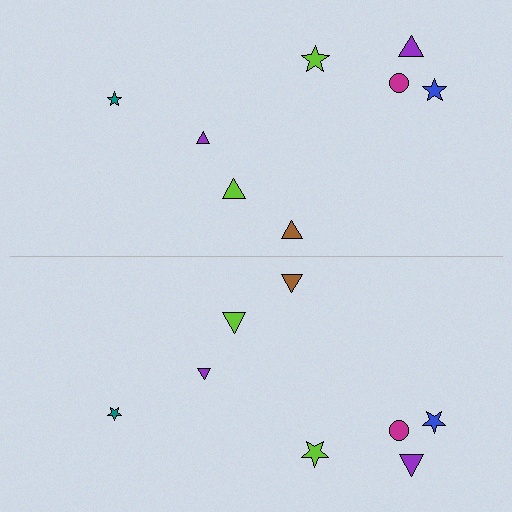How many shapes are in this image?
There are 16 shapes in this image.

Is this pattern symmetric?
Yes, this pattern has bilateral (reflection) symmetry.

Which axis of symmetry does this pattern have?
The pattern has a horizontal axis of symmetry running through the center of the image.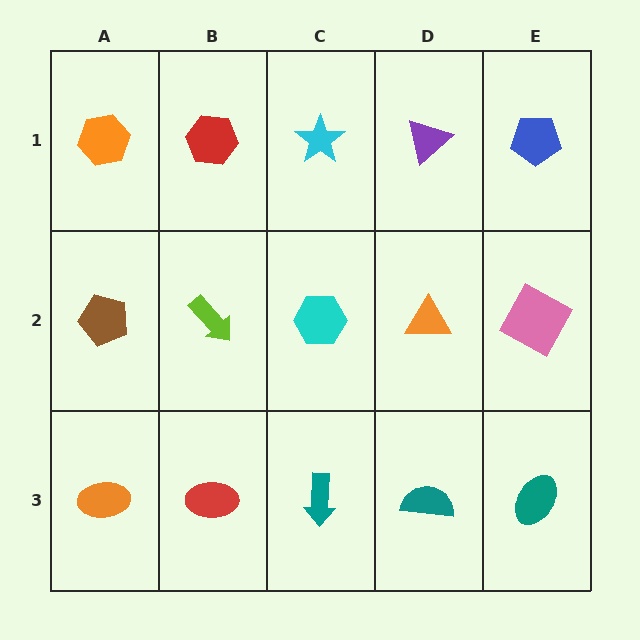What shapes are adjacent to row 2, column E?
A blue pentagon (row 1, column E), a teal ellipse (row 3, column E), an orange triangle (row 2, column D).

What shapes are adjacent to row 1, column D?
An orange triangle (row 2, column D), a cyan star (row 1, column C), a blue pentagon (row 1, column E).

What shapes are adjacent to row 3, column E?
A pink square (row 2, column E), a teal semicircle (row 3, column D).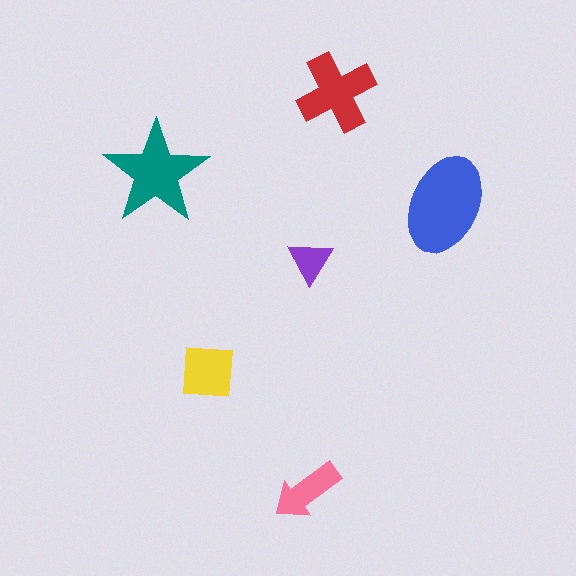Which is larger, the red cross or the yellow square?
The red cross.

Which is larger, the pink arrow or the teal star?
The teal star.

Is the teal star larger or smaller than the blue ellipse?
Smaller.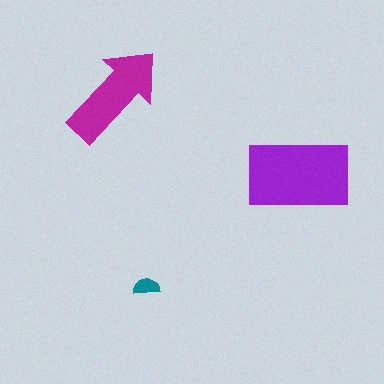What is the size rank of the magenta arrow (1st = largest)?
2nd.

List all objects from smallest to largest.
The teal semicircle, the magenta arrow, the purple rectangle.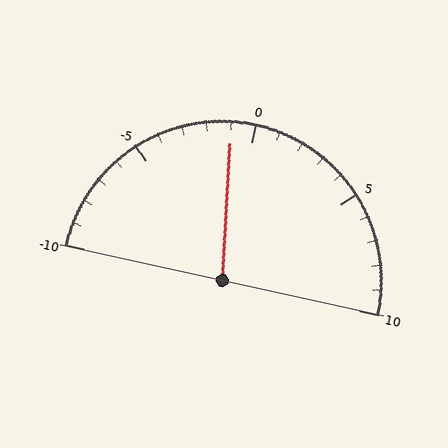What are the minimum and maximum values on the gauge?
The gauge ranges from -10 to 10.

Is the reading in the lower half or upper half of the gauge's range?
The reading is in the lower half of the range (-10 to 10).